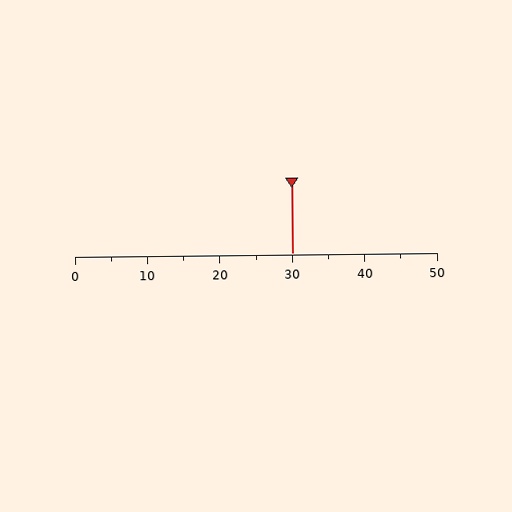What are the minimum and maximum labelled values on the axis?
The axis runs from 0 to 50.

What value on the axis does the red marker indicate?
The marker indicates approximately 30.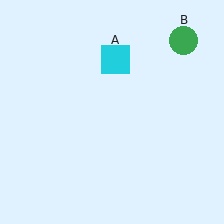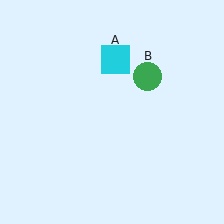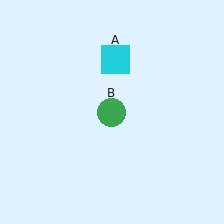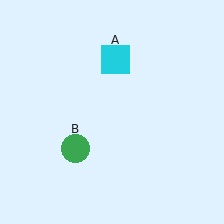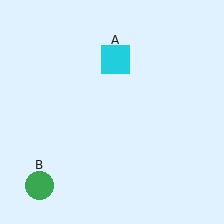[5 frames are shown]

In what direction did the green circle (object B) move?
The green circle (object B) moved down and to the left.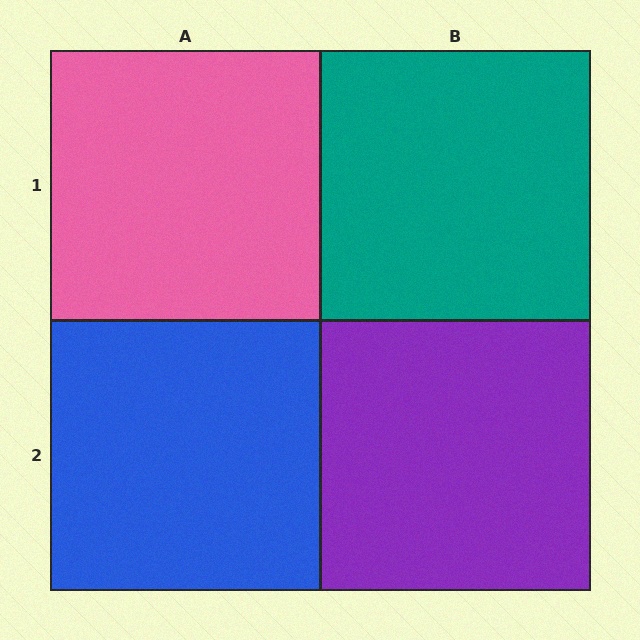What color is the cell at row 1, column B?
Teal.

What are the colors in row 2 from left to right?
Blue, purple.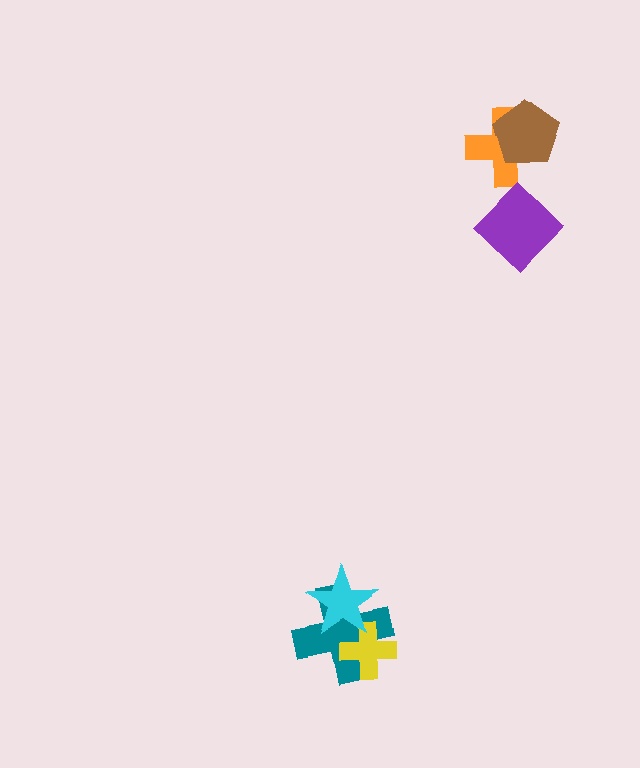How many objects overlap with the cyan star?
2 objects overlap with the cyan star.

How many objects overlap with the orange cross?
1 object overlaps with the orange cross.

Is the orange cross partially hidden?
Yes, it is partially covered by another shape.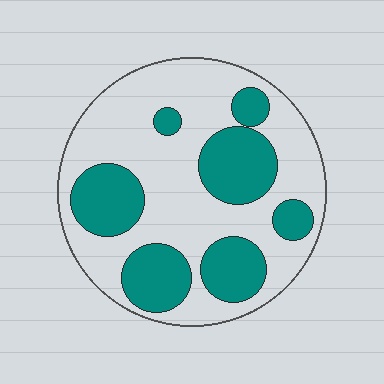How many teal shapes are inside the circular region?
7.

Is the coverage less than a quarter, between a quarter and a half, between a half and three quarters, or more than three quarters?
Between a quarter and a half.